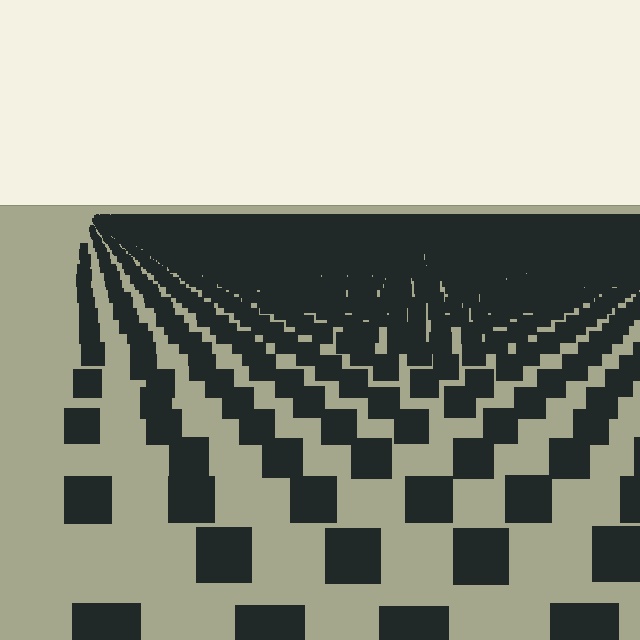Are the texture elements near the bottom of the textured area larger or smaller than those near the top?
Larger. Near the bottom, elements are closer to the viewer and appear at a bigger on-screen size.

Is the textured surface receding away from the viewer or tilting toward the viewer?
The surface is receding away from the viewer. Texture elements get smaller and denser toward the top.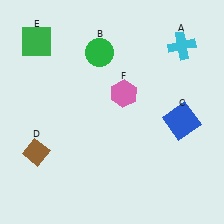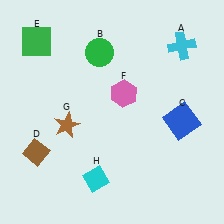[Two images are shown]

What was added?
A brown star (G), a cyan diamond (H) were added in Image 2.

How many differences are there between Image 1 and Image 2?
There are 2 differences between the two images.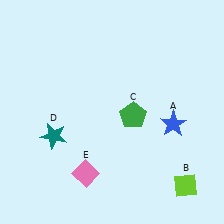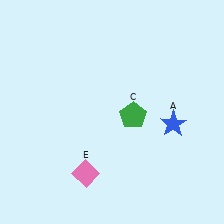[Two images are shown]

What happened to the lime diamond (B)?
The lime diamond (B) was removed in Image 2. It was in the bottom-right area of Image 1.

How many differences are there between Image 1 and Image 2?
There are 2 differences between the two images.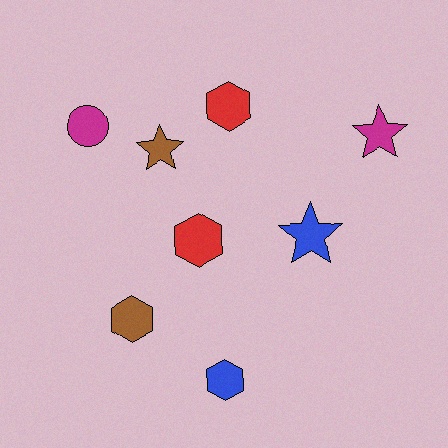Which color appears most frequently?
Brown, with 2 objects.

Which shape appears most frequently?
Hexagon, with 4 objects.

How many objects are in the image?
There are 8 objects.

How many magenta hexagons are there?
There are no magenta hexagons.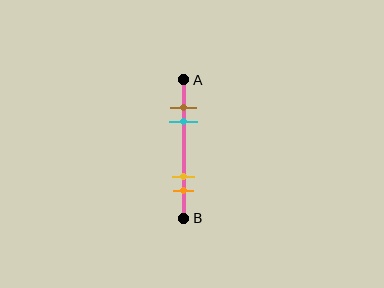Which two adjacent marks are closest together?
The brown and cyan marks are the closest adjacent pair.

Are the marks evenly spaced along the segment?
No, the marks are not evenly spaced.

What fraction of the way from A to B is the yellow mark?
The yellow mark is approximately 70% (0.7) of the way from A to B.